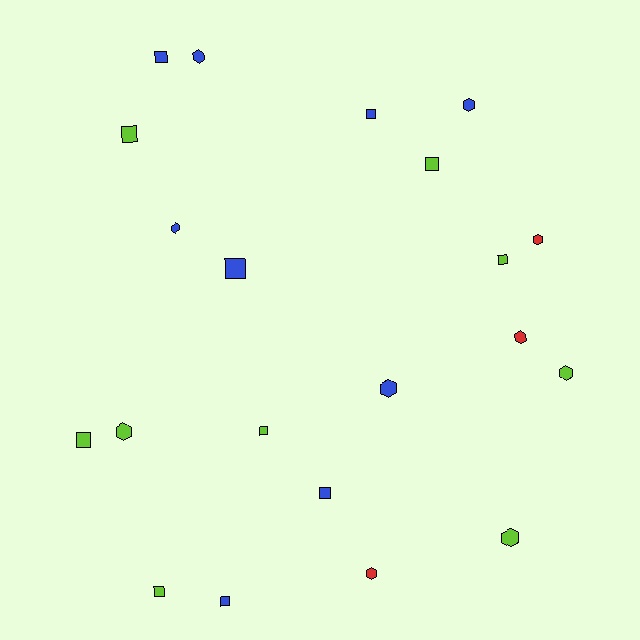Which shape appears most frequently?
Square, with 11 objects.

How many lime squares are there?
There are 6 lime squares.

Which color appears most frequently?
Lime, with 9 objects.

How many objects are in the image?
There are 21 objects.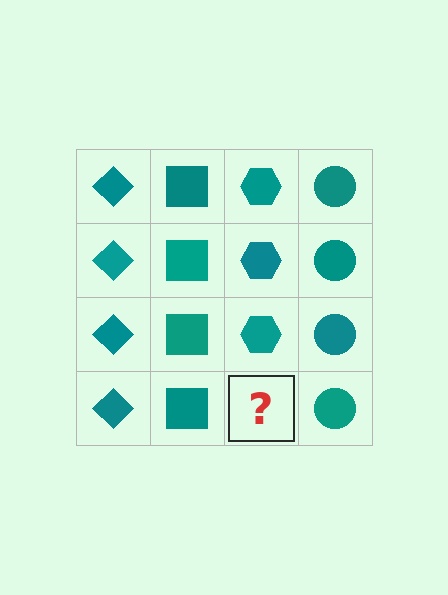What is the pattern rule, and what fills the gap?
The rule is that each column has a consistent shape. The gap should be filled with a teal hexagon.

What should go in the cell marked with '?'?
The missing cell should contain a teal hexagon.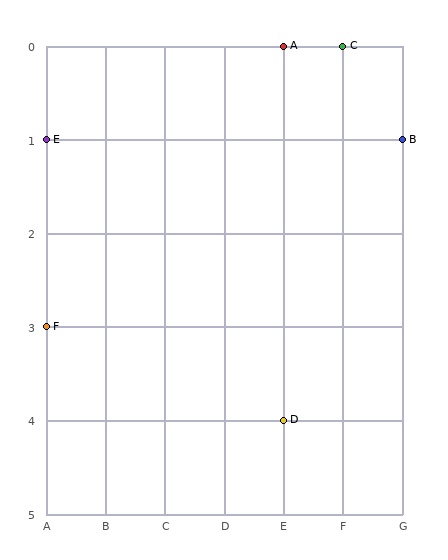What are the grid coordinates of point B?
Point B is at grid coordinates (G, 1).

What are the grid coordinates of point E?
Point E is at grid coordinates (A, 1).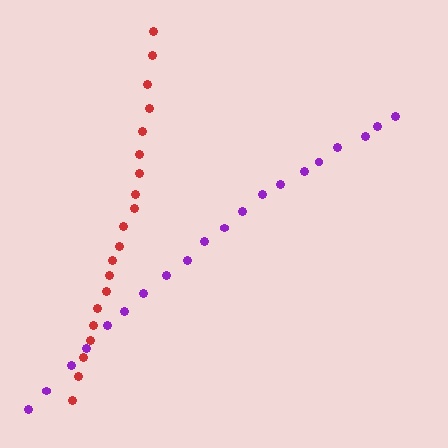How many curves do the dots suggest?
There are 2 distinct paths.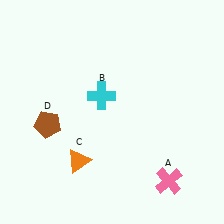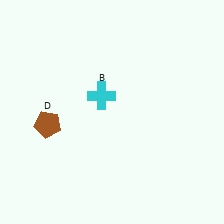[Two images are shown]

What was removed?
The pink cross (A), the orange triangle (C) were removed in Image 2.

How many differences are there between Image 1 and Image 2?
There are 2 differences between the two images.